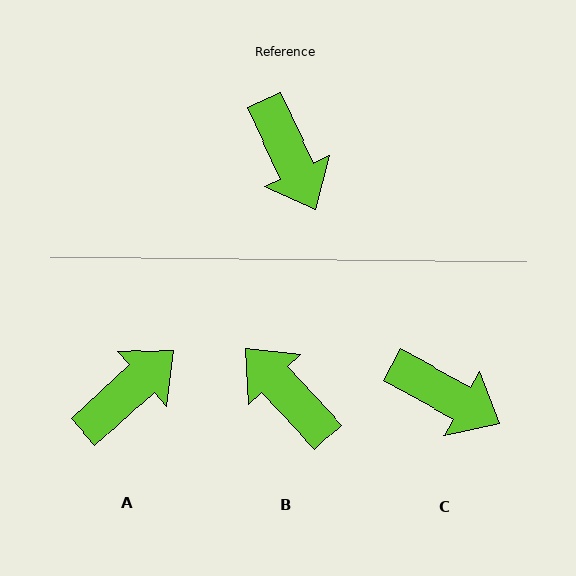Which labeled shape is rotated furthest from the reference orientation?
B, about 162 degrees away.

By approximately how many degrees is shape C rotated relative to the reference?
Approximately 36 degrees counter-clockwise.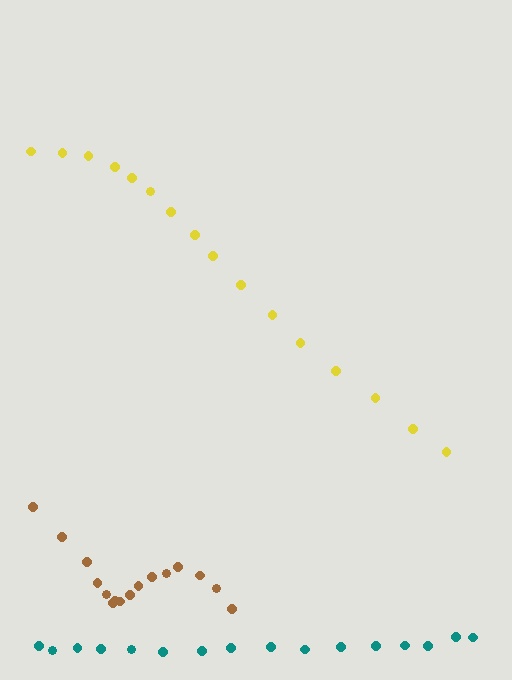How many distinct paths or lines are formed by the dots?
There are 3 distinct paths.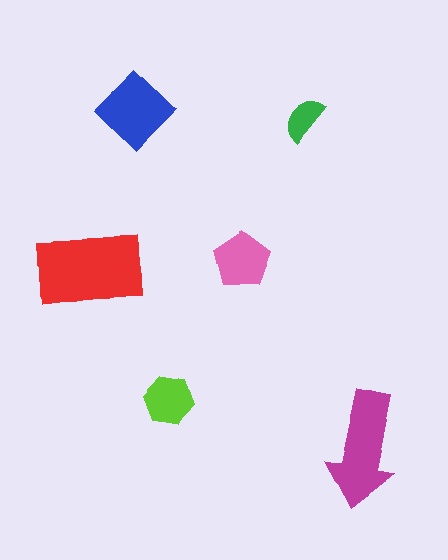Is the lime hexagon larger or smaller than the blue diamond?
Smaller.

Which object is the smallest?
The green semicircle.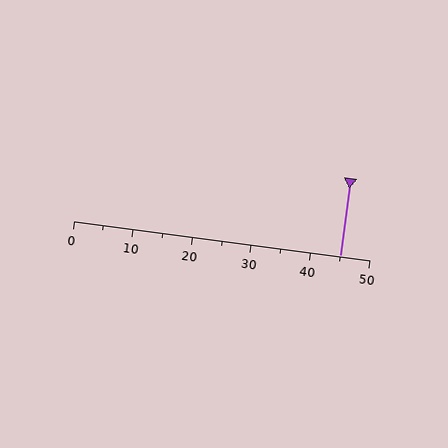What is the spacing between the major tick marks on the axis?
The major ticks are spaced 10 apart.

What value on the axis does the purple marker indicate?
The marker indicates approximately 45.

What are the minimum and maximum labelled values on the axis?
The axis runs from 0 to 50.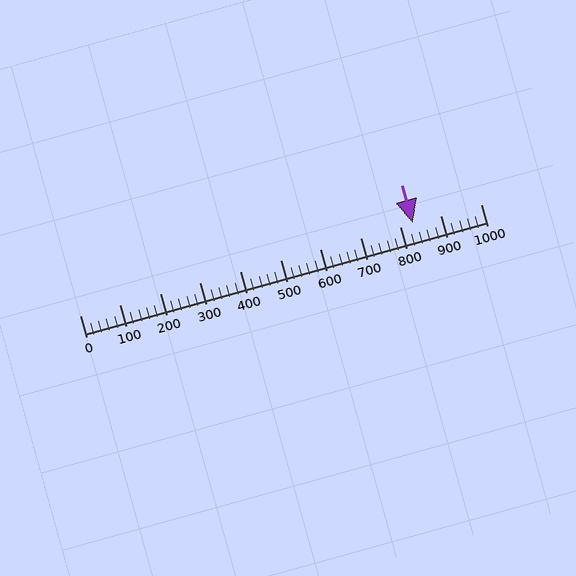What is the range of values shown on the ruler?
The ruler shows values from 0 to 1000.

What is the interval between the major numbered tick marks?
The major tick marks are spaced 100 units apart.